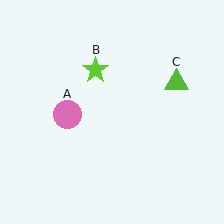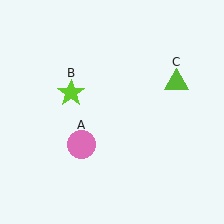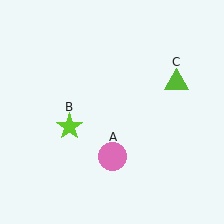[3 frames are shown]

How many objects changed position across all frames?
2 objects changed position: pink circle (object A), lime star (object B).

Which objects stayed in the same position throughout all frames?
Lime triangle (object C) remained stationary.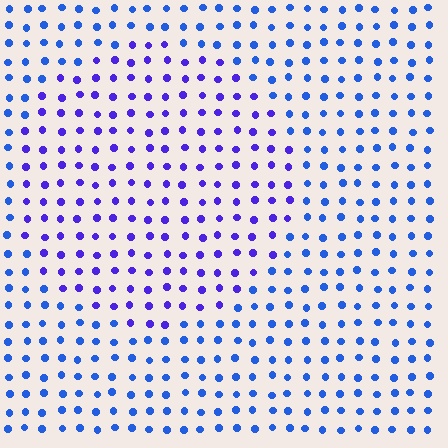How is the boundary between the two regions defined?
The boundary is defined purely by a slight shift in hue (about 32 degrees). Spacing, size, and orientation are identical on both sides.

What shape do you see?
I see a circle.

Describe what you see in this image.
The image is filled with small blue elements in a uniform arrangement. A circle-shaped region is visible where the elements are tinted to a slightly different hue, forming a subtle color boundary.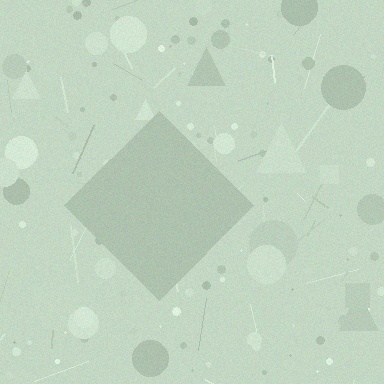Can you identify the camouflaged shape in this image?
The camouflaged shape is a diamond.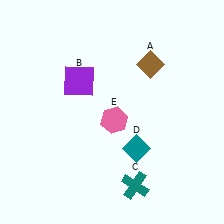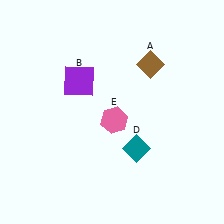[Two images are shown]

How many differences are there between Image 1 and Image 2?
There is 1 difference between the two images.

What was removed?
The teal cross (C) was removed in Image 2.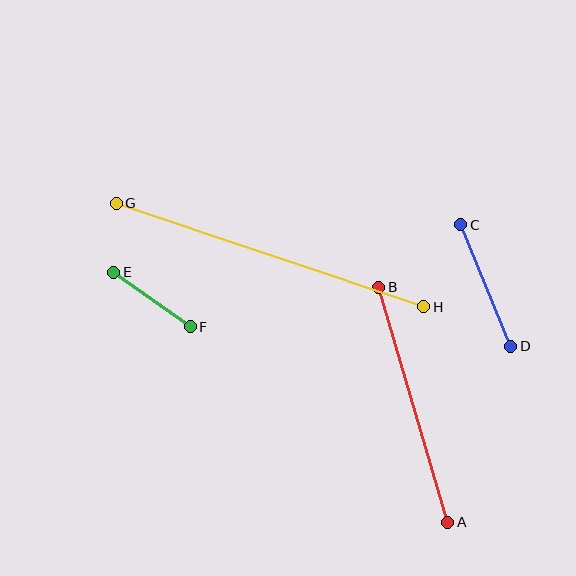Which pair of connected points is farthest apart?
Points G and H are farthest apart.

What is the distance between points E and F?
The distance is approximately 94 pixels.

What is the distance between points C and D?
The distance is approximately 132 pixels.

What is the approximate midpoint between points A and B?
The midpoint is at approximately (413, 405) pixels.